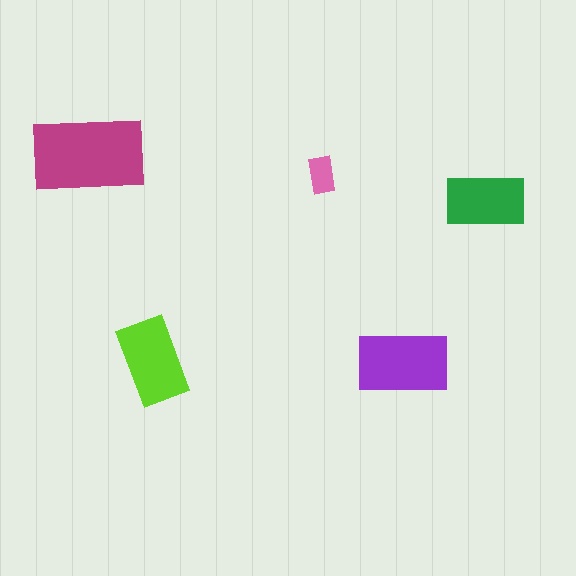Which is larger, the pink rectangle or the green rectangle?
The green one.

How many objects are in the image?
There are 5 objects in the image.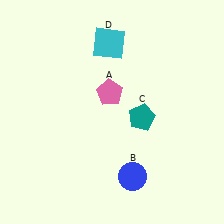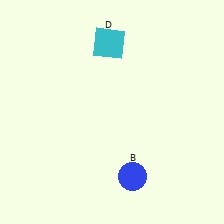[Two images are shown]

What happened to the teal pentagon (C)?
The teal pentagon (C) was removed in Image 2. It was in the bottom-right area of Image 1.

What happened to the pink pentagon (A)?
The pink pentagon (A) was removed in Image 2. It was in the top-left area of Image 1.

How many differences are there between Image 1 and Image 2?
There are 2 differences between the two images.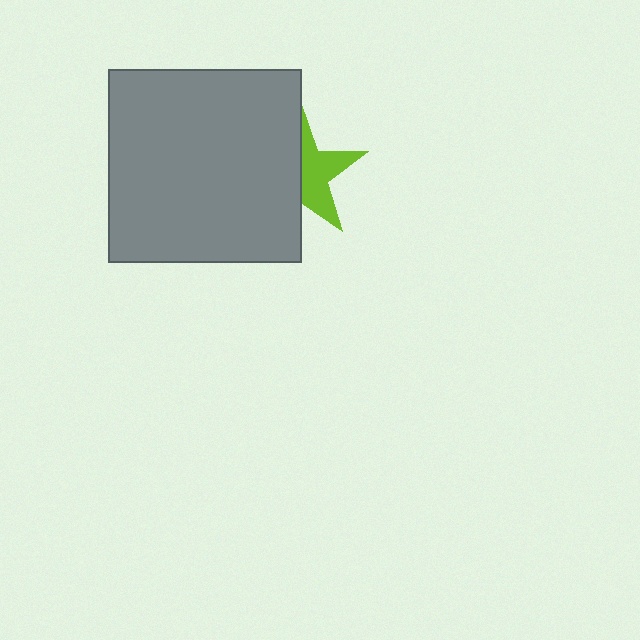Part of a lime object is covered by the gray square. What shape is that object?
It is a star.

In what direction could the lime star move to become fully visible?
The lime star could move right. That would shift it out from behind the gray square entirely.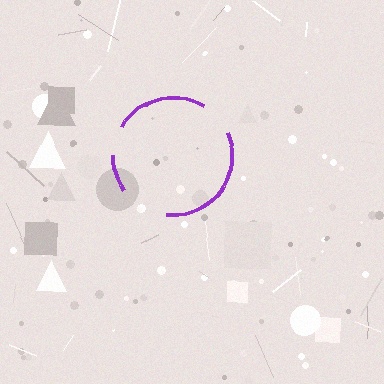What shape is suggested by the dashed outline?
The dashed outline suggests a circle.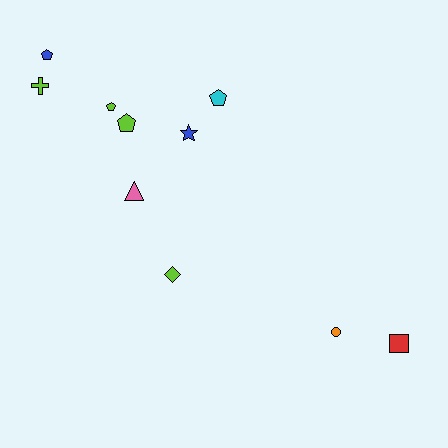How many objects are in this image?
There are 10 objects.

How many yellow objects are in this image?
There are no yellow objects.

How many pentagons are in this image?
There are 4 pentagons.